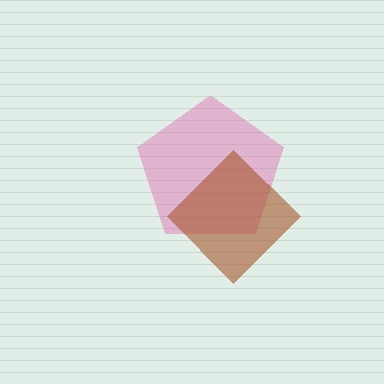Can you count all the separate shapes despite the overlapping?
Yes, there are 2 separate shapes.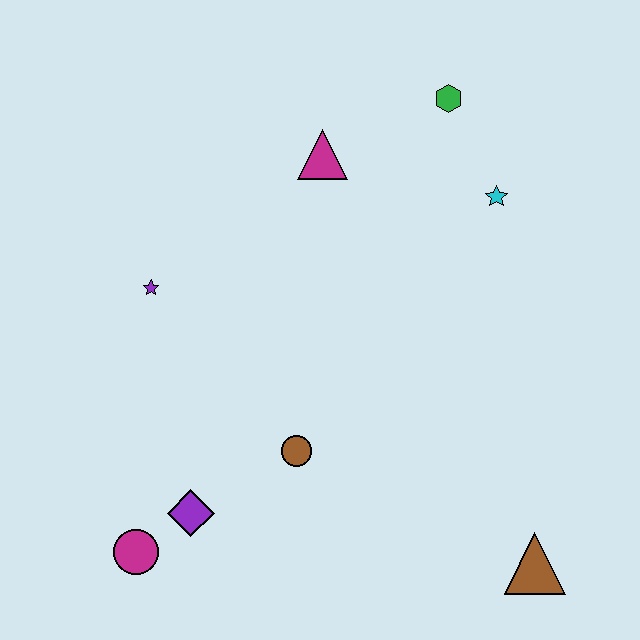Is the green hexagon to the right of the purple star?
Yes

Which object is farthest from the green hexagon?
The magenta circle is farthest from the green hexagon.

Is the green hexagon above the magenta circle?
Yes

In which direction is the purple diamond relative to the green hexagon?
The purple diamond is below the green hexagon.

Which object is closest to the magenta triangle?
The green hexagon is closest to the magenta triangle.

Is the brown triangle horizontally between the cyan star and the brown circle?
No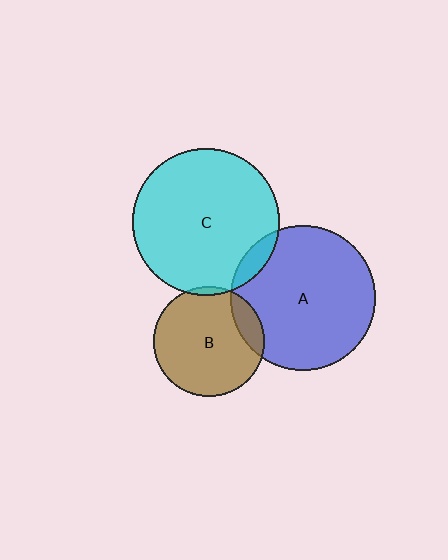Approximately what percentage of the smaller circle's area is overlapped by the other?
Approximately 5%.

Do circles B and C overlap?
Yes.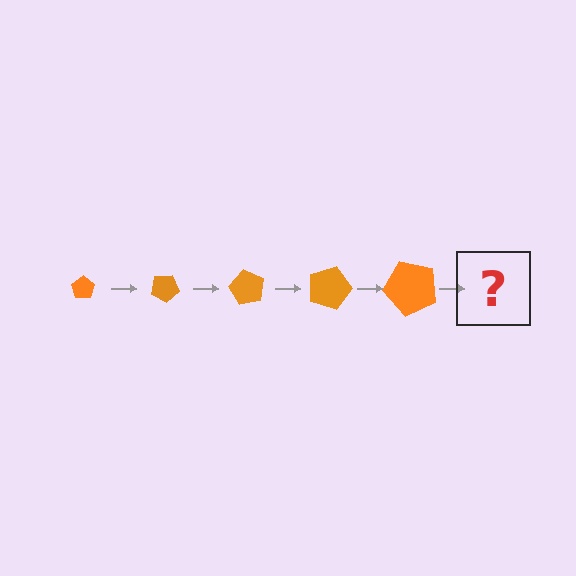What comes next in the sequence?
The next element should be a pentagon, larger than the previous one and rotated 150 degrees from the start.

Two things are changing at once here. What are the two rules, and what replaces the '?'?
The two rules are that the pentagon grows larger each step and it rotates 30 degrees each step. The '?' should be a pentagon, larger than the previous one and rotated 150 degrees from the start.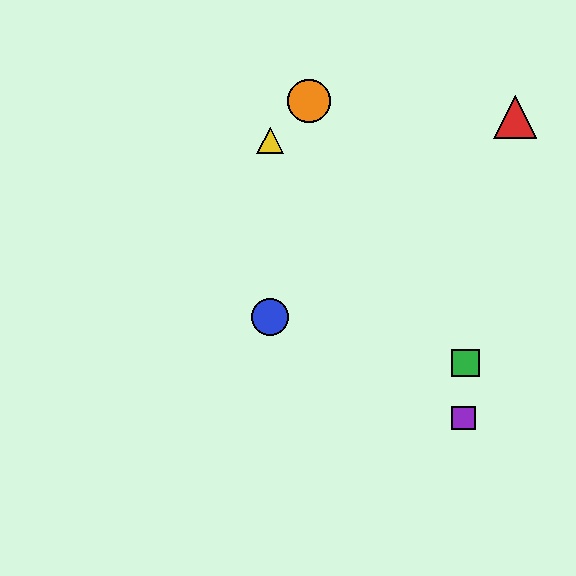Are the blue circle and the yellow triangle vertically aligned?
Yes, both are at x≈270.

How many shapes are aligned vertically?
2 shapes (the blue circle, the yellow triangle) are aligned vertically.